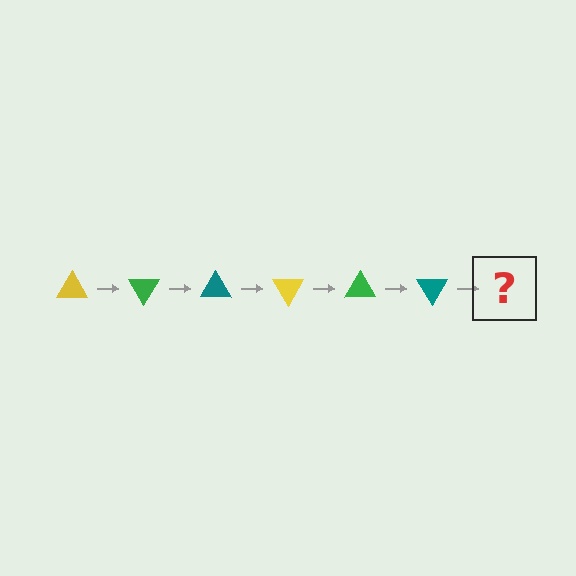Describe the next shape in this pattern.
It should be a yellow triangle, rotated 360 degrees from the start.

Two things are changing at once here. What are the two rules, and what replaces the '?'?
The two rules are that it rotates 60 degrees each step and the color cycles through yellow, green, and teal. The '?' should be a yellow triangle, rotated 360 degrees from the start.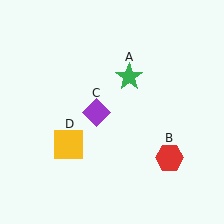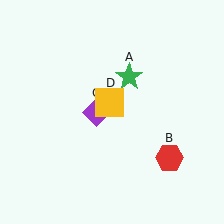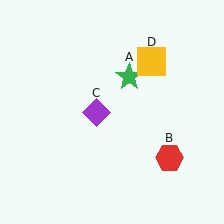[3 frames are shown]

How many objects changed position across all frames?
1 object changed position: yellow square (object D).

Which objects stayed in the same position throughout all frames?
Green star (object A) and red hexagon (object B) and purple diamond (object C) remained stationary.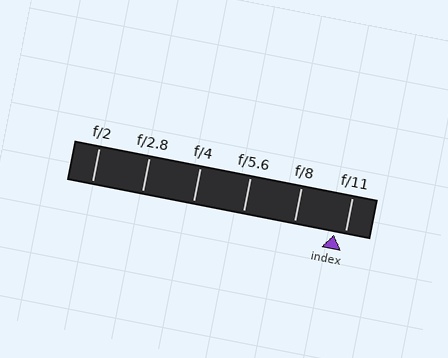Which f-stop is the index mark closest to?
The index mark is closest to f/11.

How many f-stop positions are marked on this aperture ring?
There are 6 f-stop positions marked.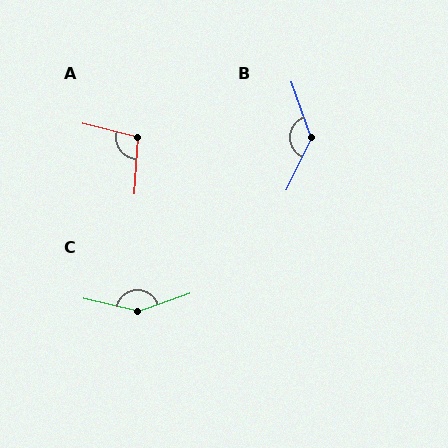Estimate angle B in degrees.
Approximately 134 degrees.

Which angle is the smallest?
A, at approximately 100 degrees.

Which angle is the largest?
C, at approximately 147 degrees.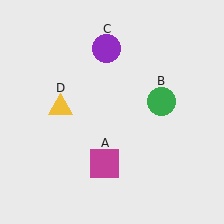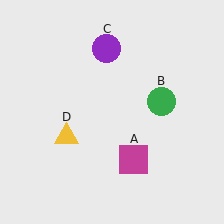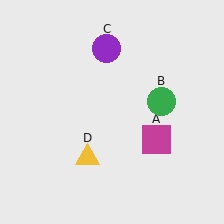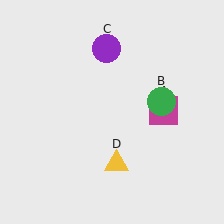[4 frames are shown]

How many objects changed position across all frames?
2 objects changed position: magenta square (object A), yellow triangle (object D).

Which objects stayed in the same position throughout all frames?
Green circle (object B) and purple circle (object C) remained stationary.